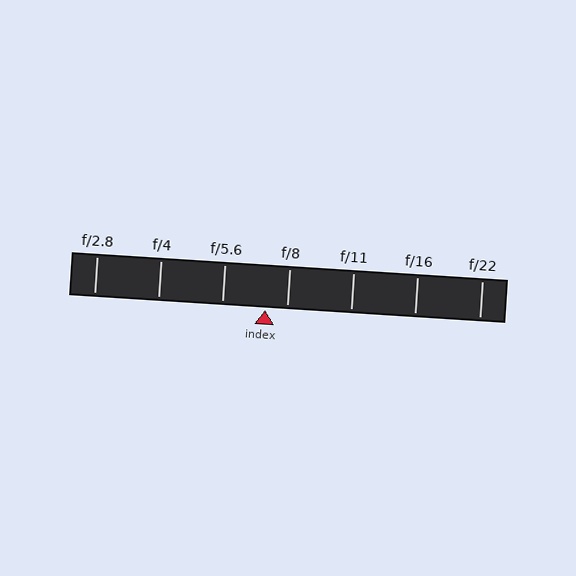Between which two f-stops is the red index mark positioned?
The index mark is between f/5.6 and f/8.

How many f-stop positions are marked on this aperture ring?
There are 7 f-stop positions marked.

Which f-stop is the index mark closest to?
The index mark is closest to f/8.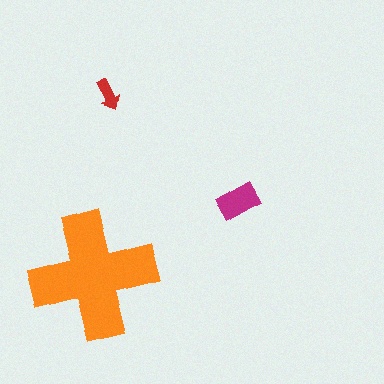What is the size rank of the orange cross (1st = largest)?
1st.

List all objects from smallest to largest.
The red arrow, the magenta rectangle, the orange cross.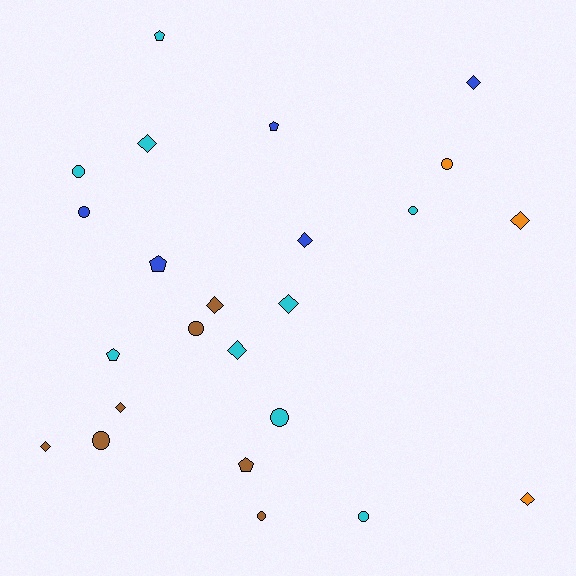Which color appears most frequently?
Cyan, with 9 objects.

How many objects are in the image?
There are 24 objects.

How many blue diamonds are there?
There are 2 blue diamonds.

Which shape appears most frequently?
Diamond, with 10 objects.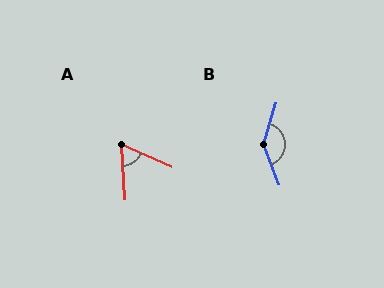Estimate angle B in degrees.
Approximately 143 degrees.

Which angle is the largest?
B, at approximately 143 degrees.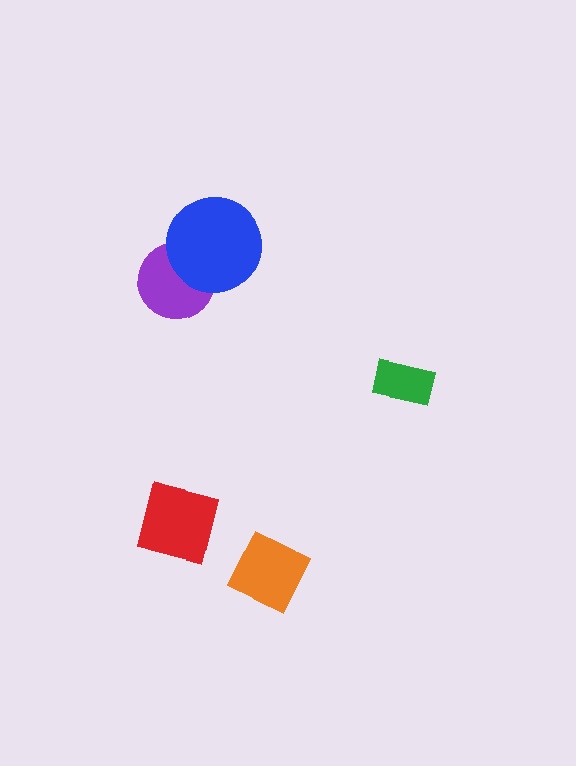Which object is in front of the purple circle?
The blue circle is in front of the purple circle.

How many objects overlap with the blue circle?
1 object overlaps with the blue circle.